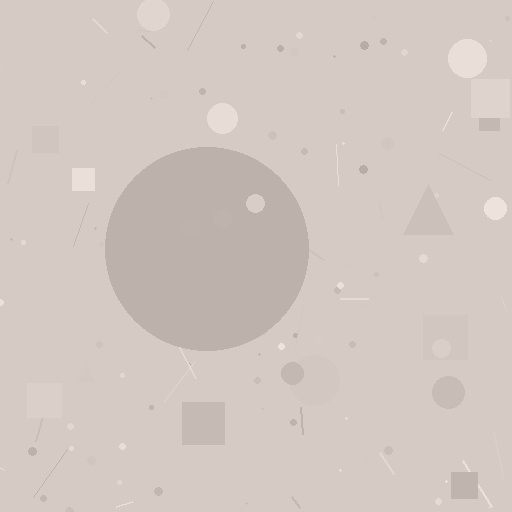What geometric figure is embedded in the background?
A circle is embedded in the background.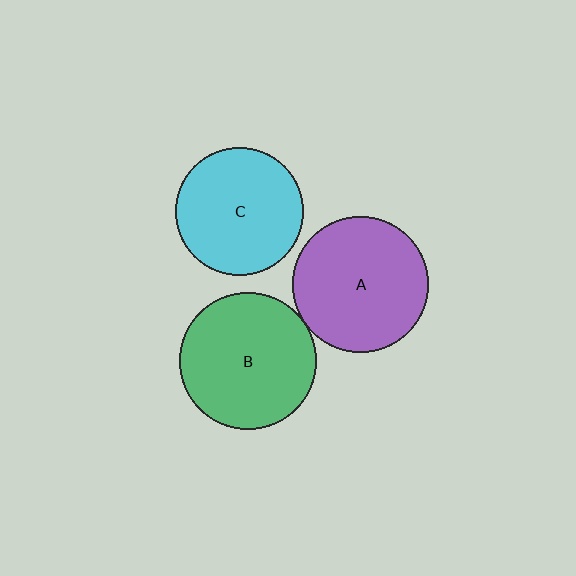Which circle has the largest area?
Circle B (green).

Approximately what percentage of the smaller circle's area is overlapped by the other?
Approximately 5%.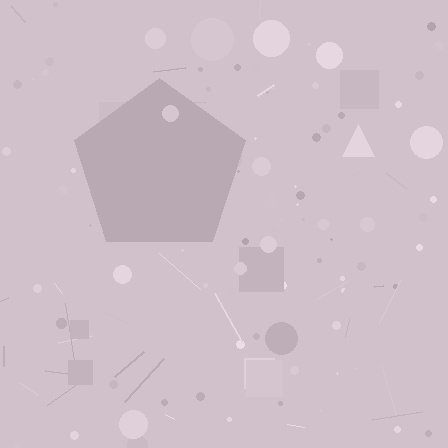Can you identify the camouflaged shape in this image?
The camouflaged shape is a pentagon.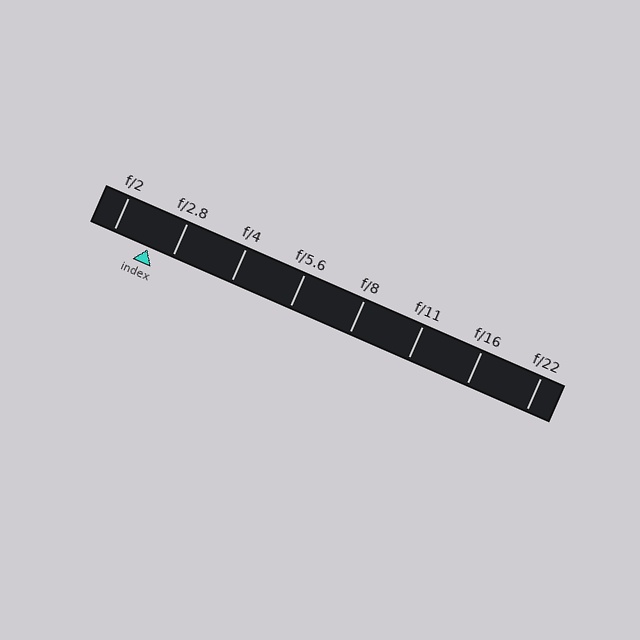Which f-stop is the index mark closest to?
The index mark is closest to f/2.8.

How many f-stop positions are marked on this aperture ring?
There are 8 f-stop positions marked.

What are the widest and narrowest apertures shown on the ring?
The widest aperture shown is f/2 and the narrowest is f/22.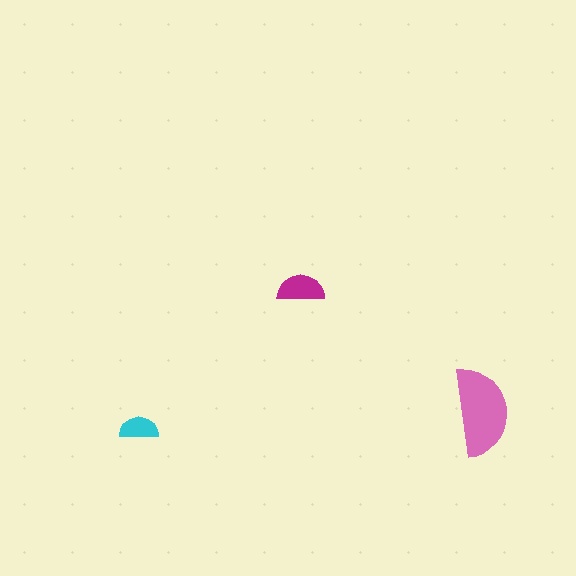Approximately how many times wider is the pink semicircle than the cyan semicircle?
About 2.5 times wider.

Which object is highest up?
The magenta semicircle is topmost.